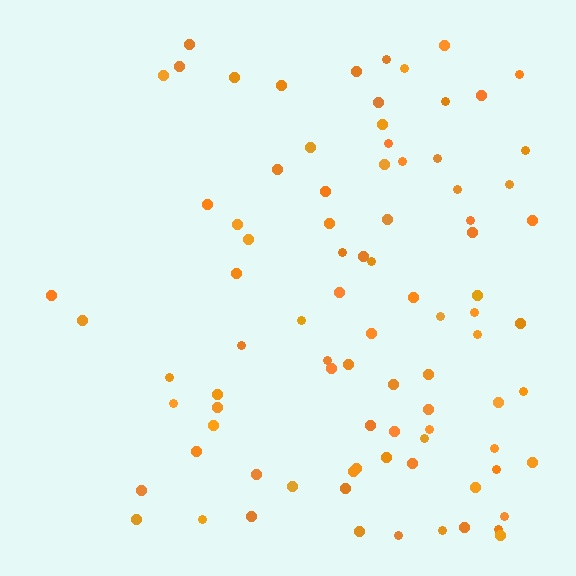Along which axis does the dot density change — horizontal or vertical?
Horizontal.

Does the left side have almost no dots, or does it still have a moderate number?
Still a moderate number, just noticeably fewer than the right.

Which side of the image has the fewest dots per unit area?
The left.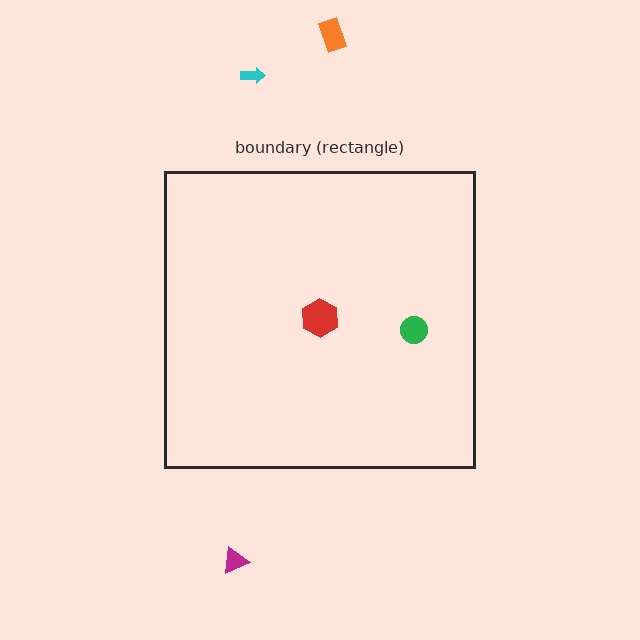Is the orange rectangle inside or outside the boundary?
Outside.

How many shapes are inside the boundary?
2 inside, 3 outside.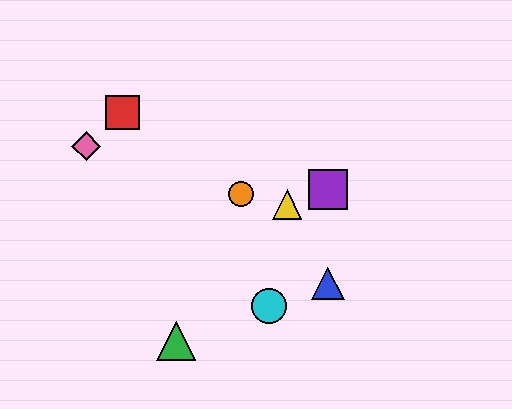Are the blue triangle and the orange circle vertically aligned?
No, the blue triangle is at x≈328 and the orange circle is at x≈241.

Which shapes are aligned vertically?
The blue triangle, the purple square are aligned vertically.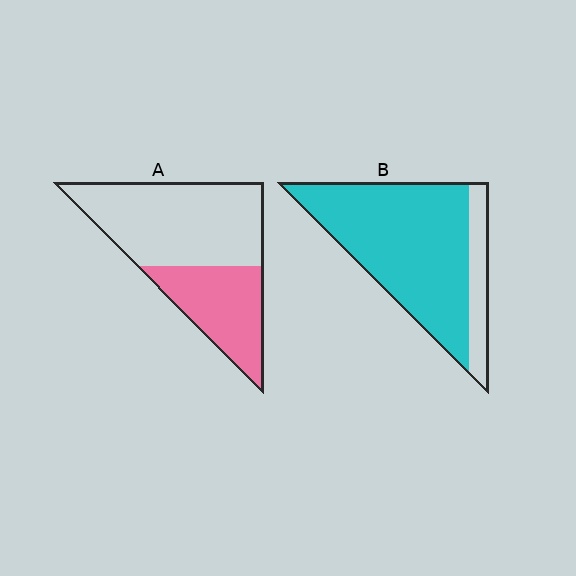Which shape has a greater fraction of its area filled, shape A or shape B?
Shape B.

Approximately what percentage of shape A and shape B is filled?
A is approximately 35% and B is approximately 80%.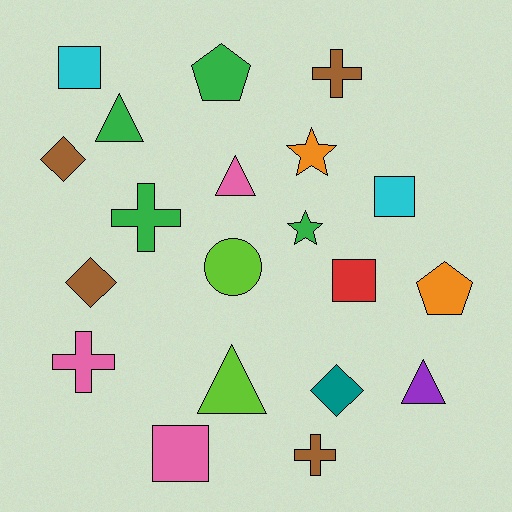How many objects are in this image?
There are 20 objects.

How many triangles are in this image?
There are 4 triangles.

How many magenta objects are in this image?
There are no magenta objects.